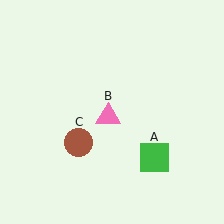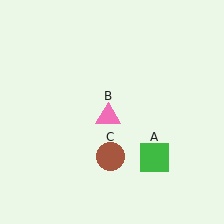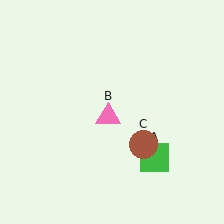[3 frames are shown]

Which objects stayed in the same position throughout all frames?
Green square (object A) and pink triangle (object B) remained stationary.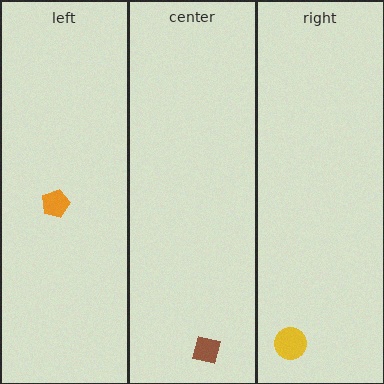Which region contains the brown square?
The center region.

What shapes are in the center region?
The brown square.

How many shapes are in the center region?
1.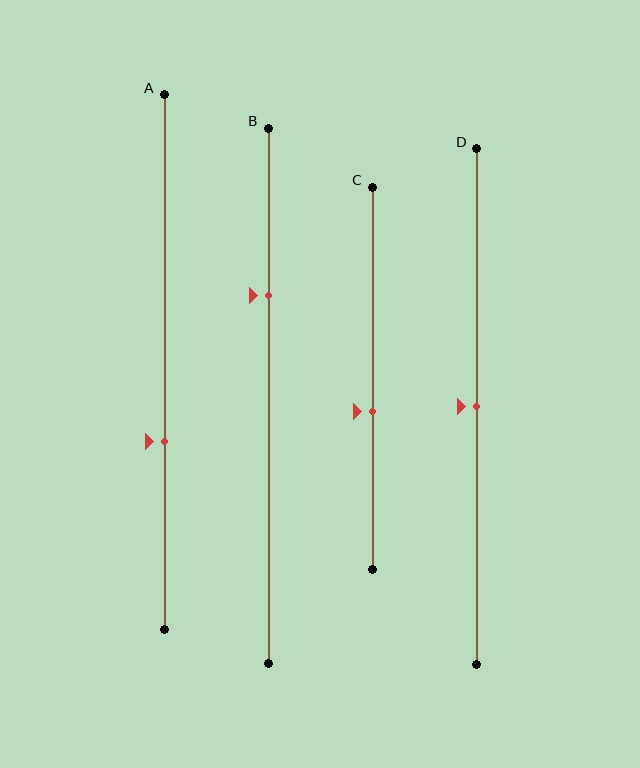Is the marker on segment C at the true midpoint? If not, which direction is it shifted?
No, the marker on segment C is shifted downward by about 9% of the segment length.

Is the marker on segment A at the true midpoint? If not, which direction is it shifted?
No, the marker on segment A is shifted downward by about 15% of the segment length.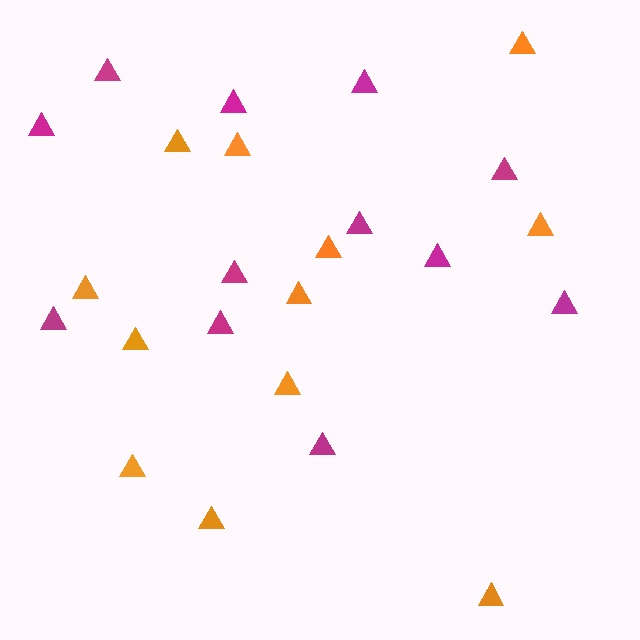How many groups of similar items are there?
There are 2 groups: one group of magenta triangles (12) and one group of orange triangles (12).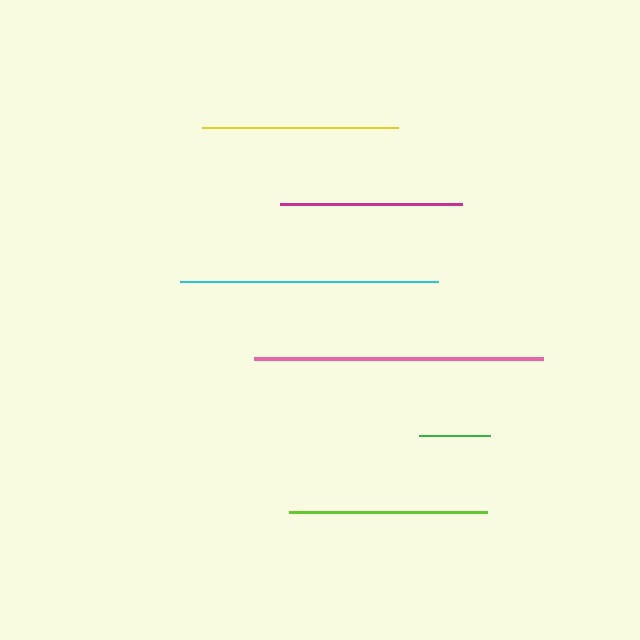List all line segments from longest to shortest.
From longest to shortest: pink, cyan, lime, yellow, magenta, green.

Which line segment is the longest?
The pink line is the longest at approximately 288 pixels.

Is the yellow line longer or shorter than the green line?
The yellow line is longer than the green line.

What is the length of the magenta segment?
The magenta segment is approximately 182 pixels long.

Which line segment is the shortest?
The green line is the shortest at approximately 72 pixels.